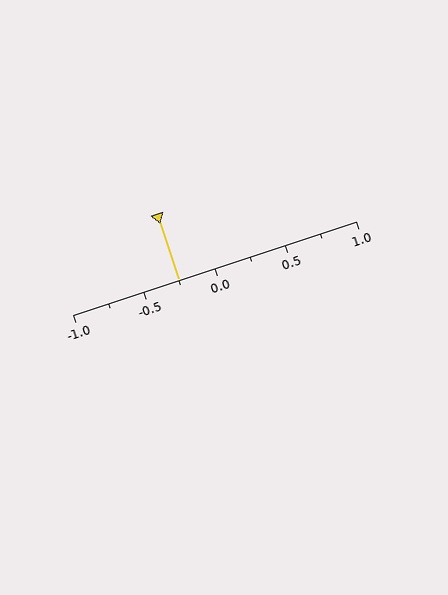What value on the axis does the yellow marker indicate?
The marker indicates approximately -0.25.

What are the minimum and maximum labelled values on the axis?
The axis runs from -1.0 to 1.0.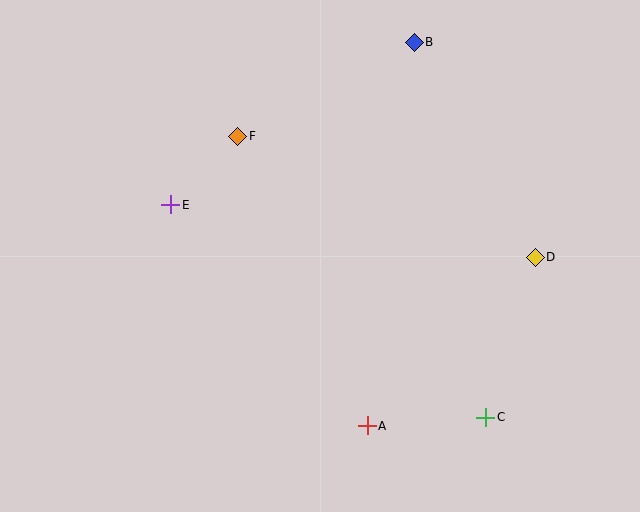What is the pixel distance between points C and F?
The distance between C and F is 375 pixels.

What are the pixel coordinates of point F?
Point F is at (238, 136).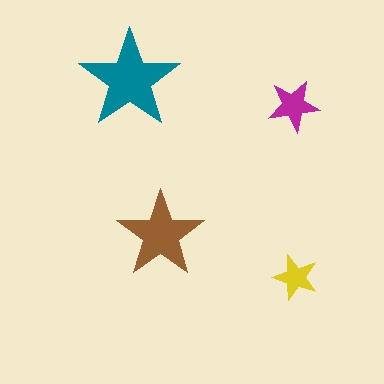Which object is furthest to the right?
The yellow star is rightmost.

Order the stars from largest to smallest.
the teal one, the brown one, the magenta one, the yellow one.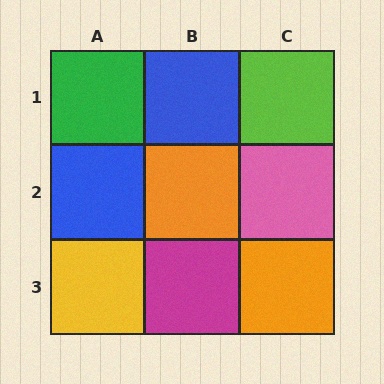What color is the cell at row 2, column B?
Orange.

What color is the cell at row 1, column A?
Green.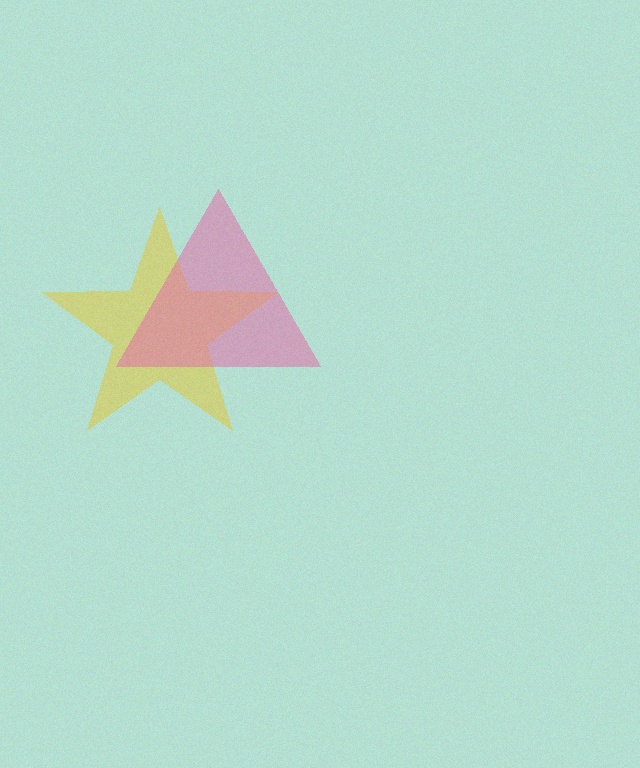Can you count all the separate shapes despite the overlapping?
Yes, there are 2 separate shapes.